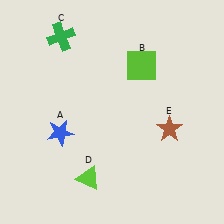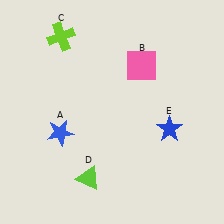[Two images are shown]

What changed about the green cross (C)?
In Image 1, C is green. In Image 2, it changed to lime.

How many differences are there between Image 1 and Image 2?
There are 3 differences between the two images.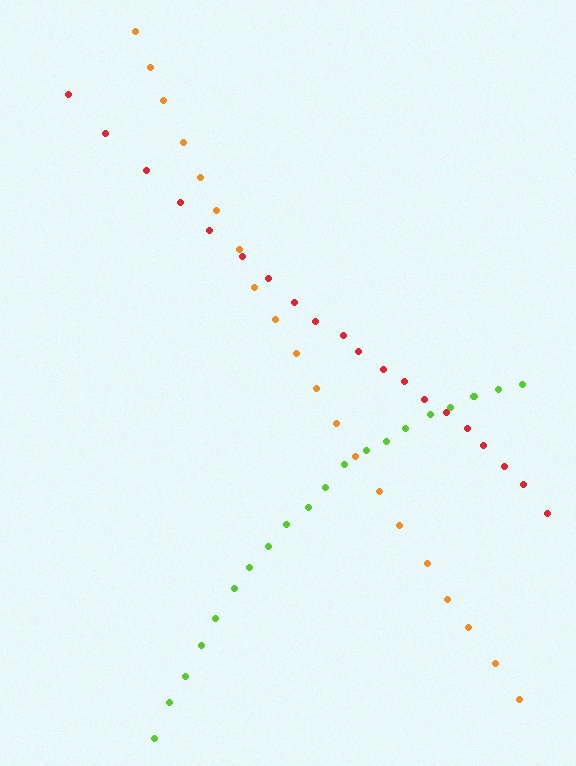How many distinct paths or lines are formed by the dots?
There are 3 distinct paths.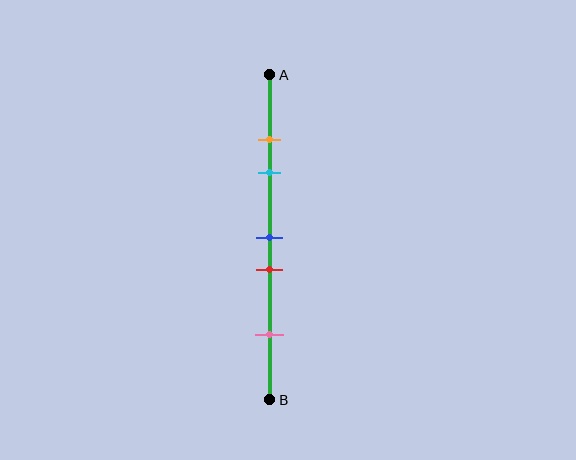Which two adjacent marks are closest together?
The orange and cyan marks are the closest adjacent pair.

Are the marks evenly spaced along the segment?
No, the marks are not evenly spaced.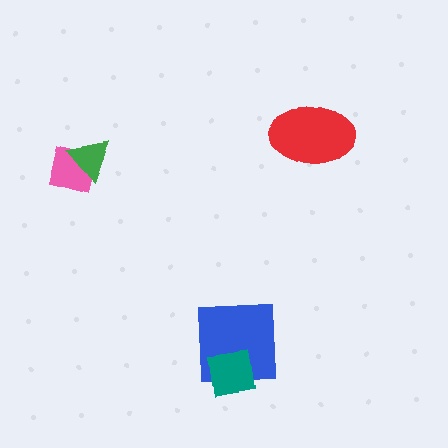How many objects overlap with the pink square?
1 object overlaps with the pink square.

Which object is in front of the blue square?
The teal square is in front of the blue square.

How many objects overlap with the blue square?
1 object overlaps with the blue square.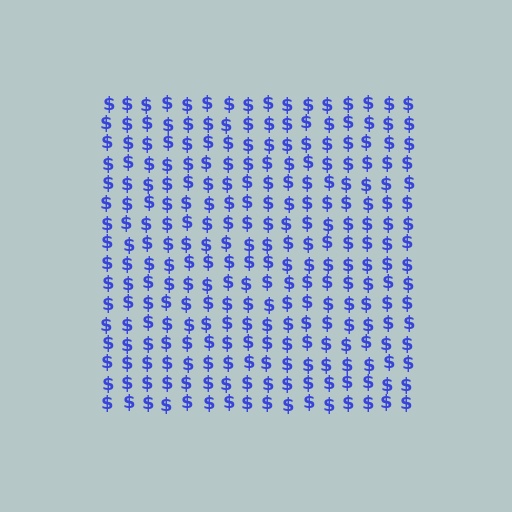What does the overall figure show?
The overall figure shows a square.